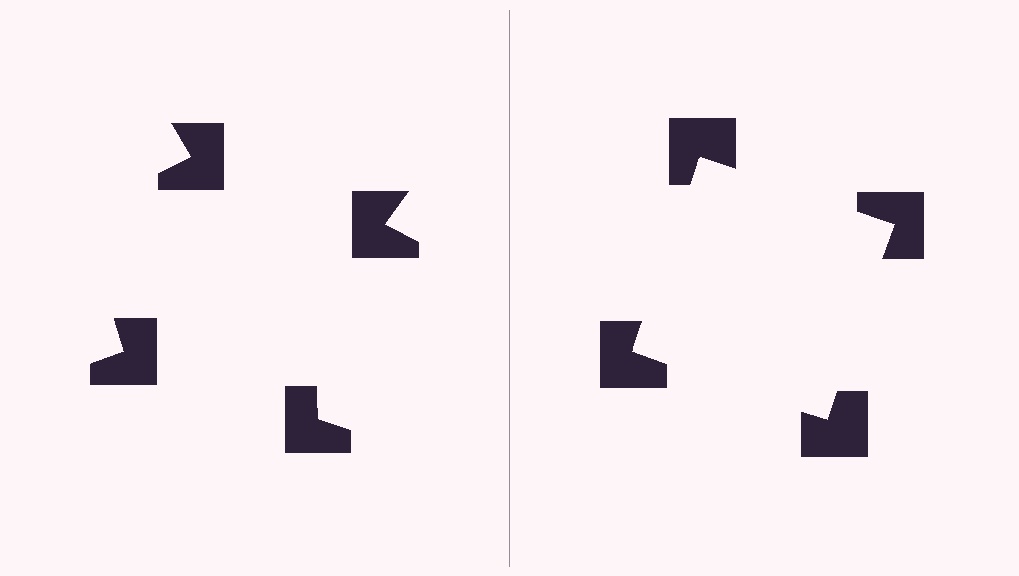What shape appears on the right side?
An illusory square.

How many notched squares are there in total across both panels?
8 — 4 on each side.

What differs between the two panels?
The notched squares are positioned identically on both sides; only the wedge orientations differ. On the right they align to a square; on the left they are misaligned.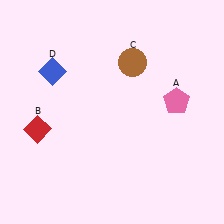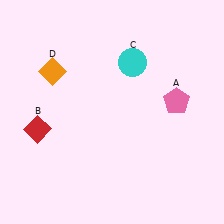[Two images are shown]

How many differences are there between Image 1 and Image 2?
There are 2 differences between the two images.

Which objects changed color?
C changed from brown to cyan. D changed from blue to orange.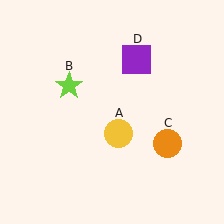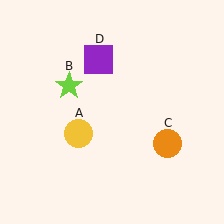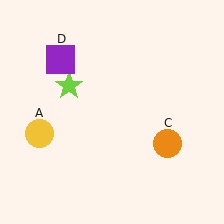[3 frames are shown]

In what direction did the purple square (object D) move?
The purple square (object D) moved left.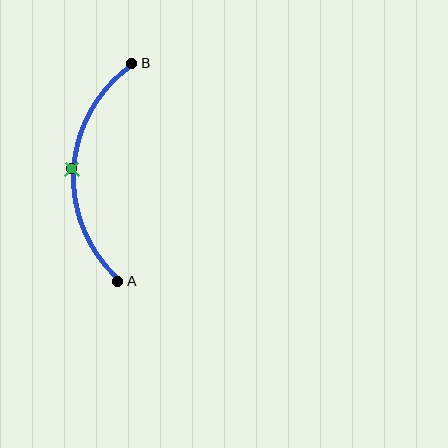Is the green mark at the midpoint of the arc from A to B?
Yes. The green mark lies on the arc at equal arc-length from both A and B — it is the arc midpoint.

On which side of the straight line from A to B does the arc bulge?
The arc bulges to the left of the straight line connecting A and B.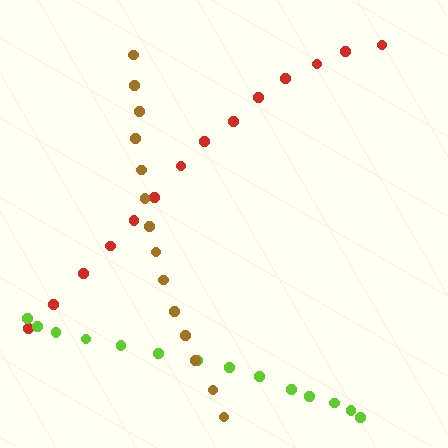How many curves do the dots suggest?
There are 3 distinct paths.